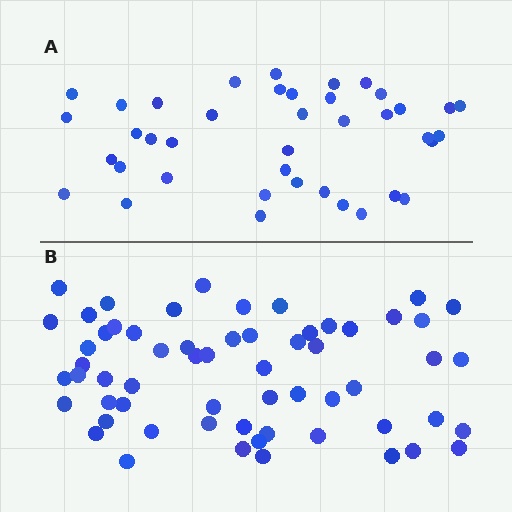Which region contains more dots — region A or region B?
Region B (the bottom region) has more dots.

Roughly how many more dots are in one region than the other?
Region B has approximately 20 more dots than region A.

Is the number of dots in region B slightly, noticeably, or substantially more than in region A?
Region B has substantially more. The ratio is roughly 1.5 to 1.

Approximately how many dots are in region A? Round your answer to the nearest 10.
About 40 dots.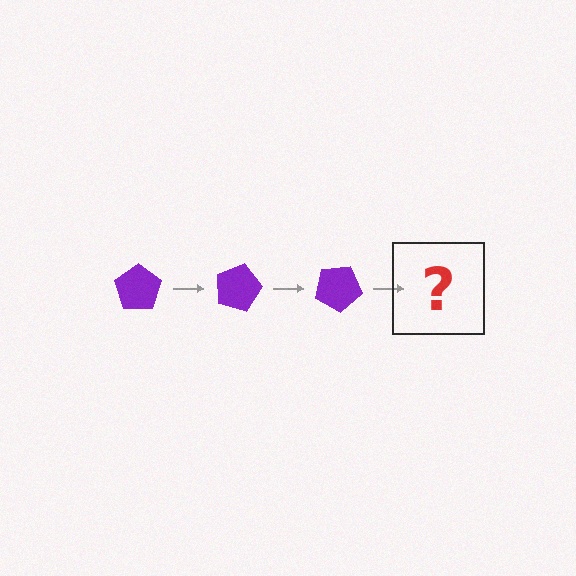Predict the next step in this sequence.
The next step is a purple pentagon rotated 45 degrees.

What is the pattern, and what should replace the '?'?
The pattern is that the pentagon rotates 15 degrees each step. The '?' should be a purple pentagon rotated 45 degrees.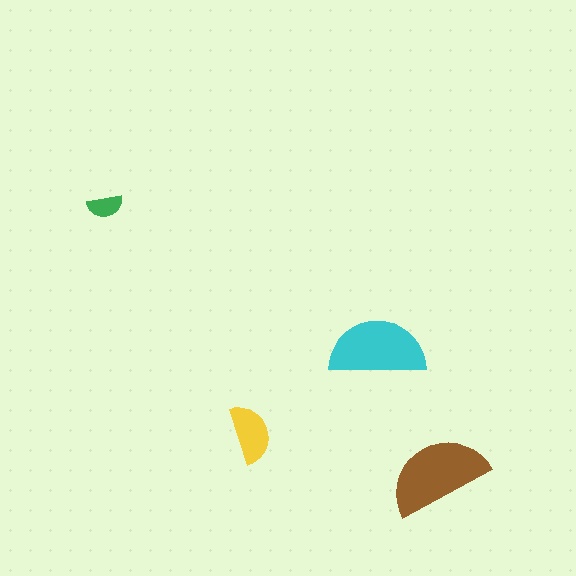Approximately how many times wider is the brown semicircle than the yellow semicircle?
About 1.5 times wider.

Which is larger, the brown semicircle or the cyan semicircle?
The brown one.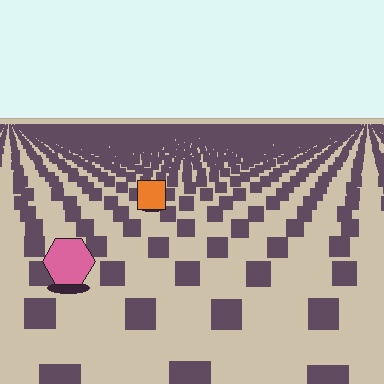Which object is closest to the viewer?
The pink hexagon is closest. The texture marks near it are larger and more spread out.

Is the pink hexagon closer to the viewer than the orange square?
Yes. The pink hexagon is closer — you can tell from the texture gradient: the ground texture is coarser near it.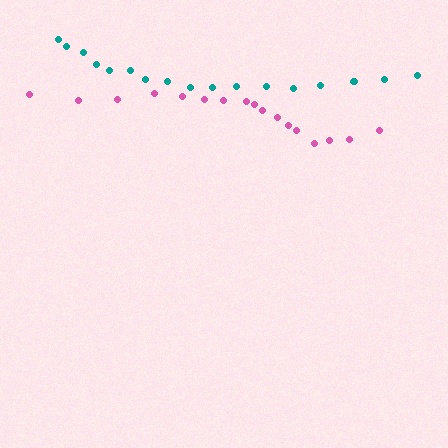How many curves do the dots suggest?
There are 2 distinct paths.